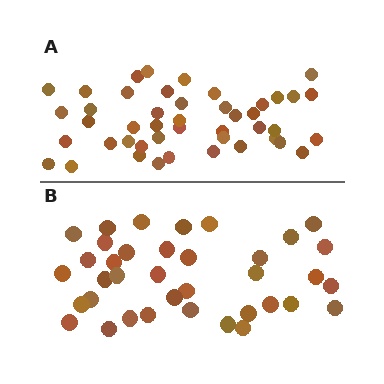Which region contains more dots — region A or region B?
Region A (the top region) has more dots.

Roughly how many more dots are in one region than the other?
Region A has roughly 8 or so more dots than region B.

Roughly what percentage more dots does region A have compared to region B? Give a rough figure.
About 20% more.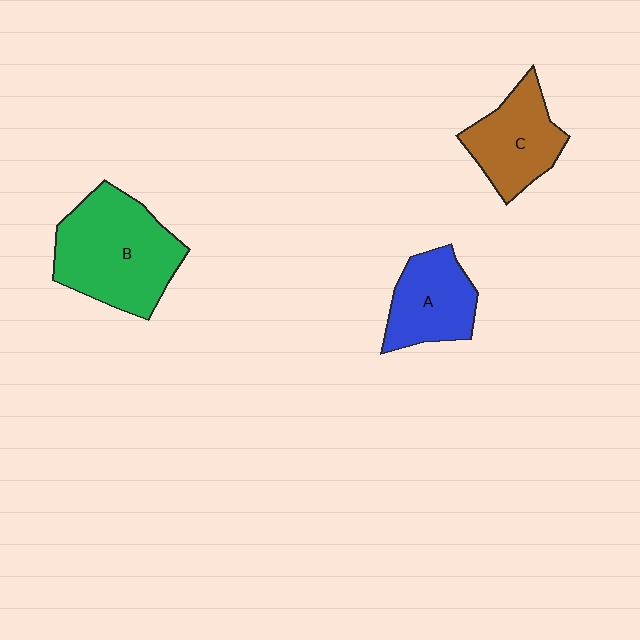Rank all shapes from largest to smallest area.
From largest to smallest: B (green), C (brown), A (blue).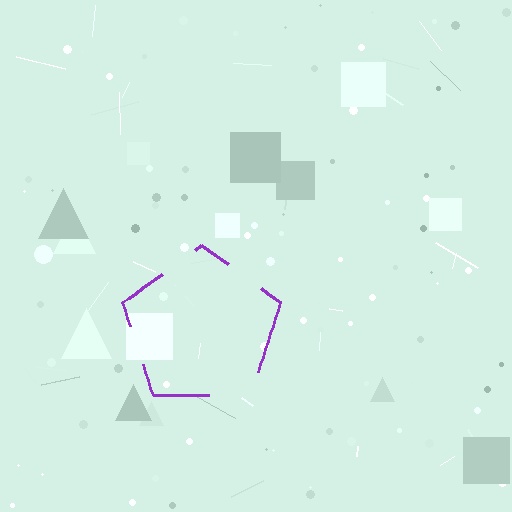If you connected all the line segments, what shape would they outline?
They would outline a pentagon.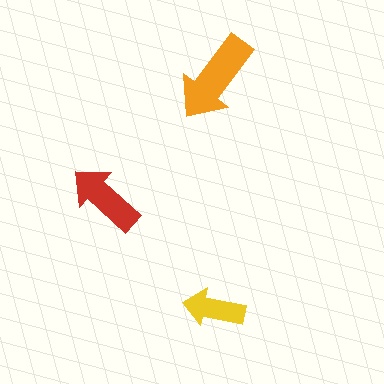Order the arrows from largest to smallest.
the orange one, the red one, the yellow one.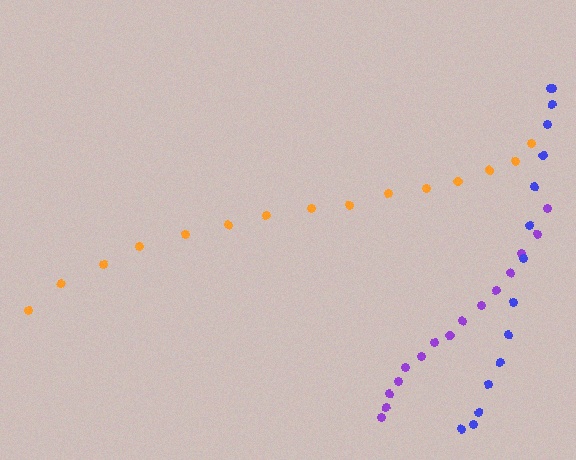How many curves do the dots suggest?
There are 3 distinct paths.